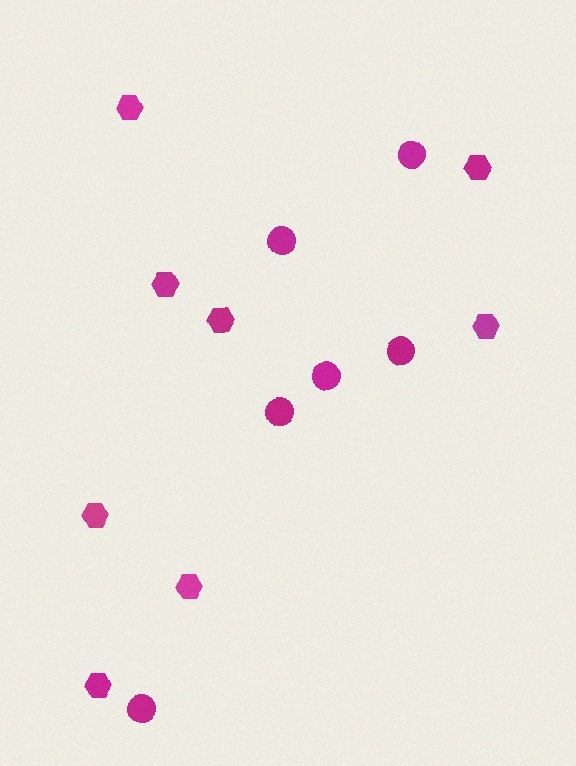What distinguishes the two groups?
There are 2 groups: one group of circles (6) and one group of hexagons (8).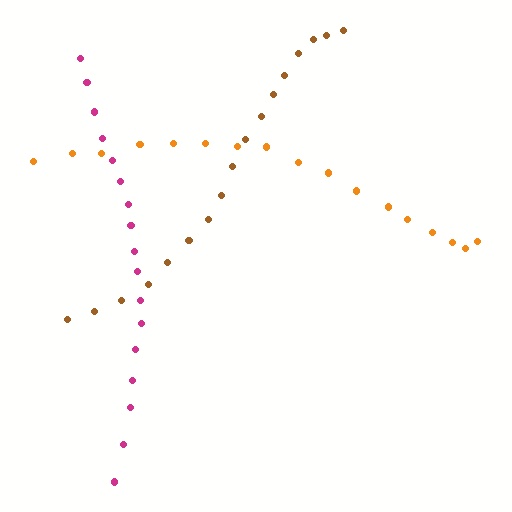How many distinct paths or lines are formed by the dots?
There are 3 distinct paths.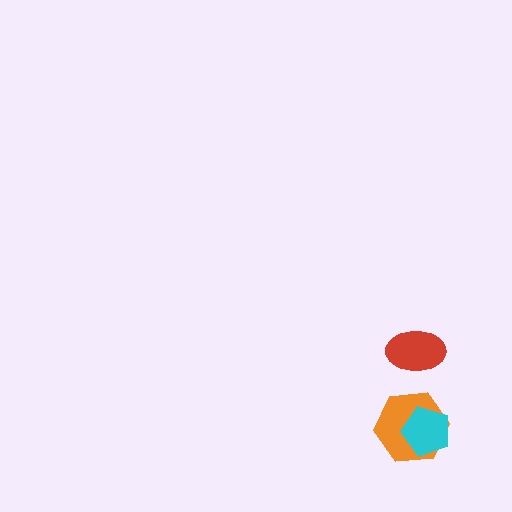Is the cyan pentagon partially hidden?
No, no other shape covers it.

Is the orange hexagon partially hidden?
Yes, it is partially covered by another shape.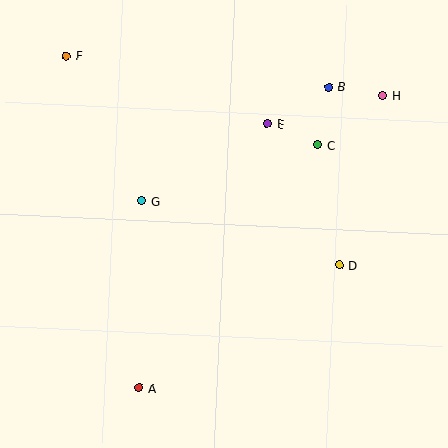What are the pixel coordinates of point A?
Point A is at (139, 388).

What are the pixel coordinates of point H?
Point H is at (383, 96).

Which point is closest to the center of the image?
Point G at (142, 201) is closest to the center.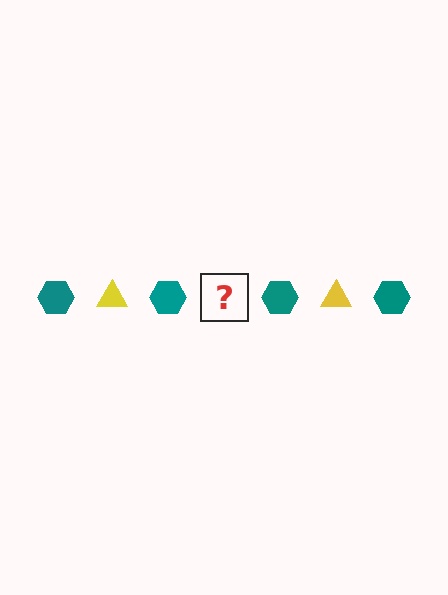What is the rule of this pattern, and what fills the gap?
The rule is that the pattern alternates between teal hexagon and yellow triangle. The gap should be filled with a yellow triangle.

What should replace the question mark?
The question mark should be replaced with a yellow triangle.